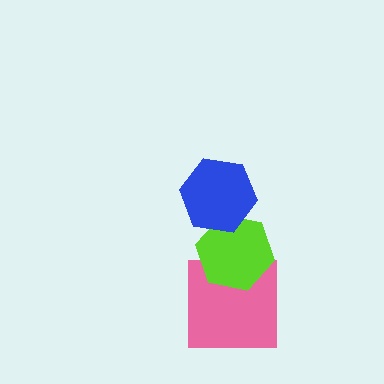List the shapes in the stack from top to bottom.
From top to bottom: the blue hexagon, the lime hexagon, the pink square.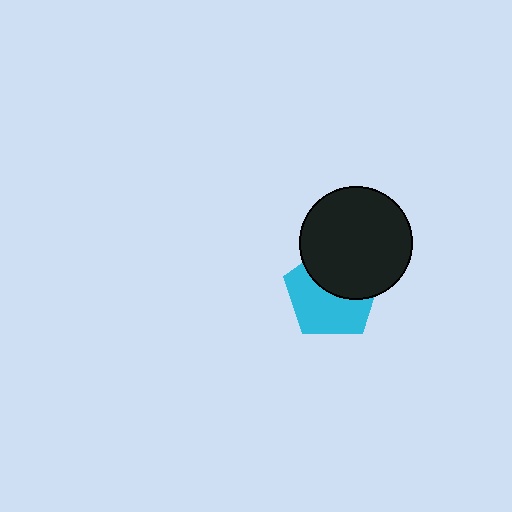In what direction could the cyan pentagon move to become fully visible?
The cyan pentagon could move down. That would shift it out from behind the black circle entirely.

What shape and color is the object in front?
The object in front is a black circle.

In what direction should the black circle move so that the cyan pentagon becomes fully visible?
The black circle should move up. That is the shortest direction to clear the overlap and leave the cyan pentagon fully visible.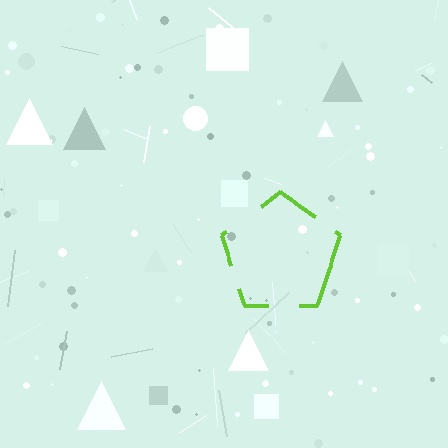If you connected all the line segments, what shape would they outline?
They would outline a pentagon.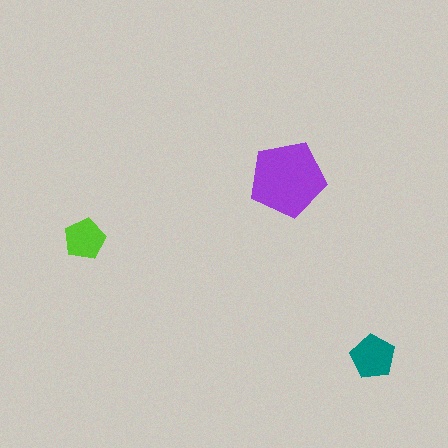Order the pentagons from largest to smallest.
the purple one, the teal one, the lime one.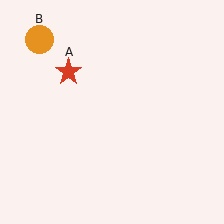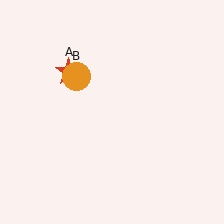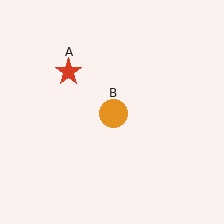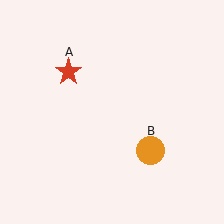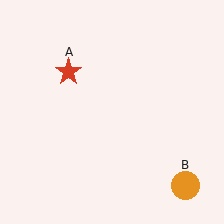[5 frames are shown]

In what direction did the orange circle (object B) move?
The orange circle (object B) moved down and to the right.